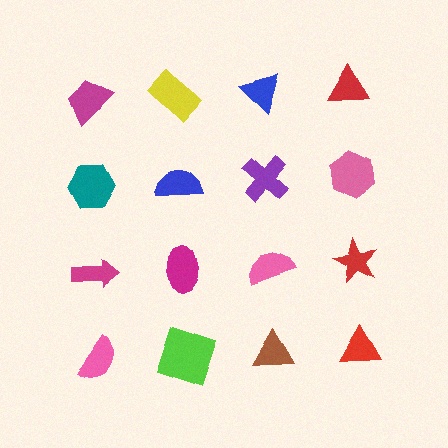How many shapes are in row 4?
4 shapes.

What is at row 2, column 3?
A purple cross.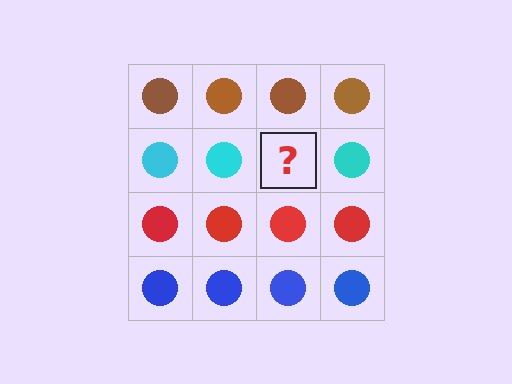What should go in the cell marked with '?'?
The missing cell should contain a cyan circle.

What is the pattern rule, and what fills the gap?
The rule is that each row has a consistent color. The gap should be filled with a cyan circle.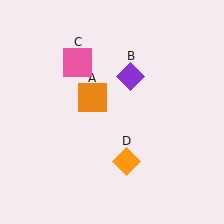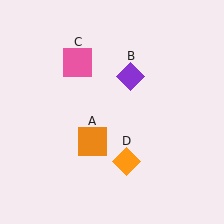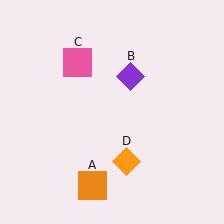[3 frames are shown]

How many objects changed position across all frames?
1 object changed position: orange square (object A).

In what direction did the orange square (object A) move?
The orange square (object A) moved down.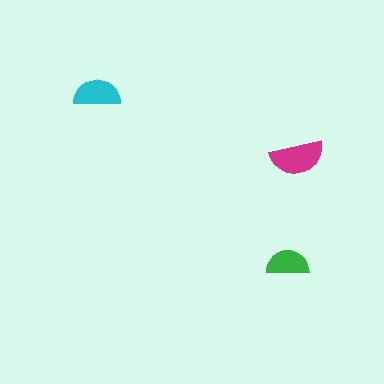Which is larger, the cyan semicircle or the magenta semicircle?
The magenta one.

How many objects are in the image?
There are 3 objects in the image.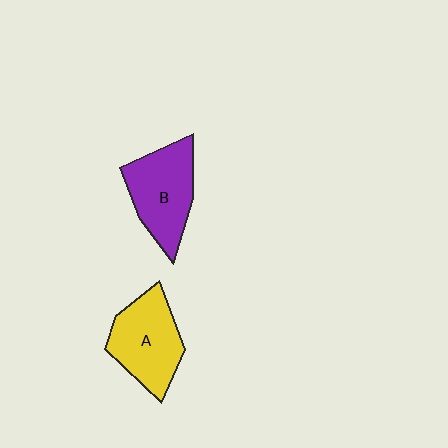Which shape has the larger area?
Shape B (purple).